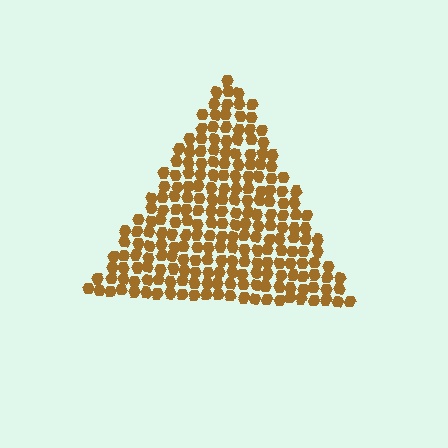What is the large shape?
The large shape is a triangle.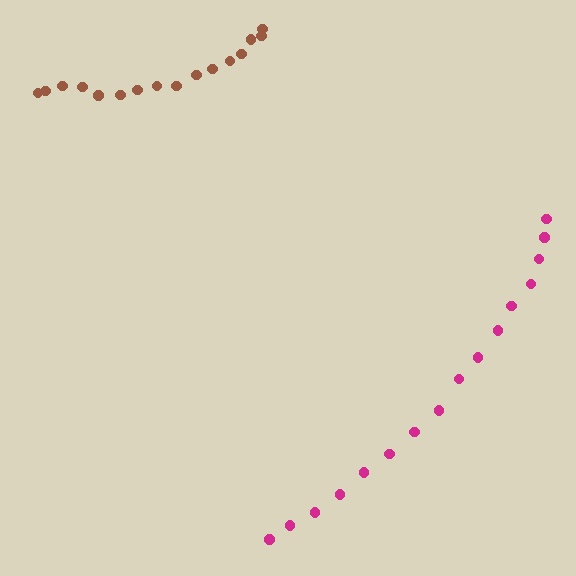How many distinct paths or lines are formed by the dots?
There are 2 distinct paths.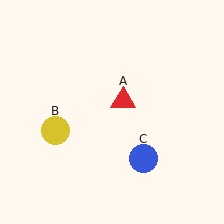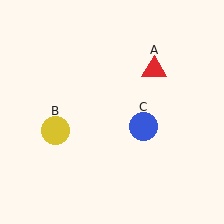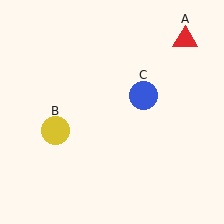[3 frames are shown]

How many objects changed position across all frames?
2 objects changed position: red triangle (object A), blue circle (object C).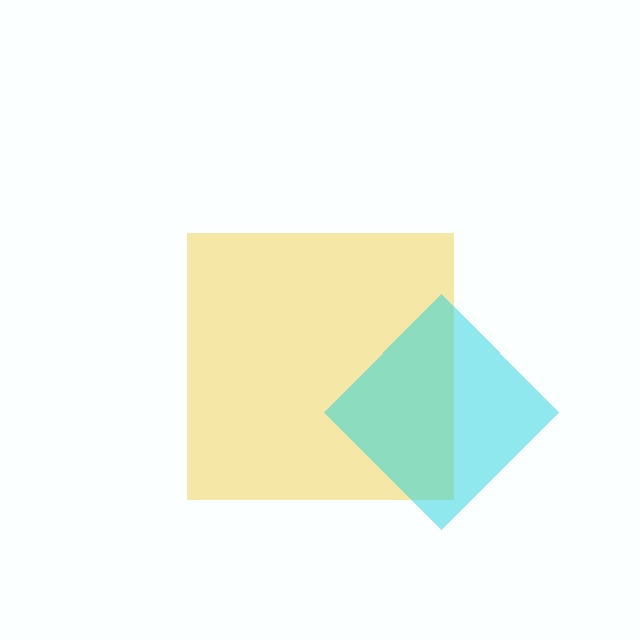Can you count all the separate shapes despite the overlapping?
Yes, there are 2 separate shapes.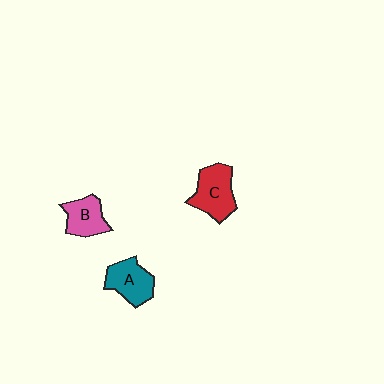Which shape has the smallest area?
Shape B (pink).